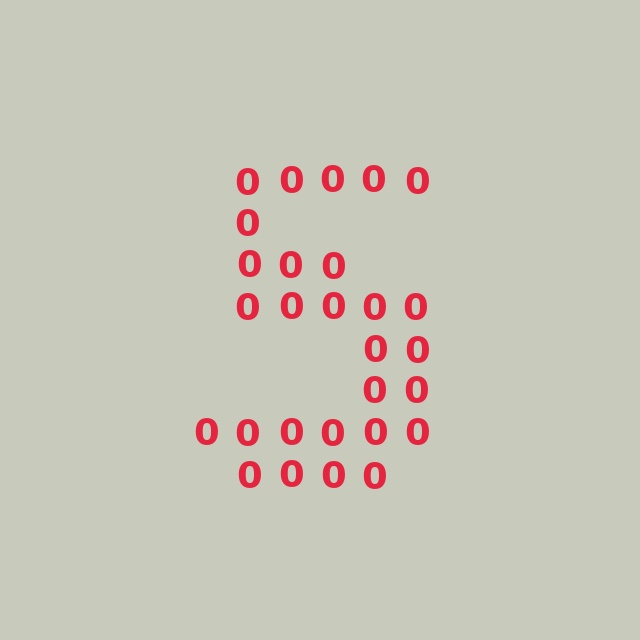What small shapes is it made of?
It is made of small digit 0's.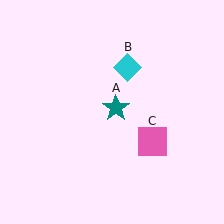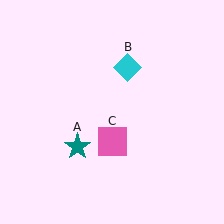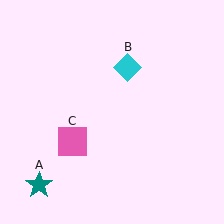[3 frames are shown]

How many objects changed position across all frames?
2 objects changed position: teal star (object A), pink square (object C).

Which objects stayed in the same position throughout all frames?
Cyan diamond (object B) remained stationary.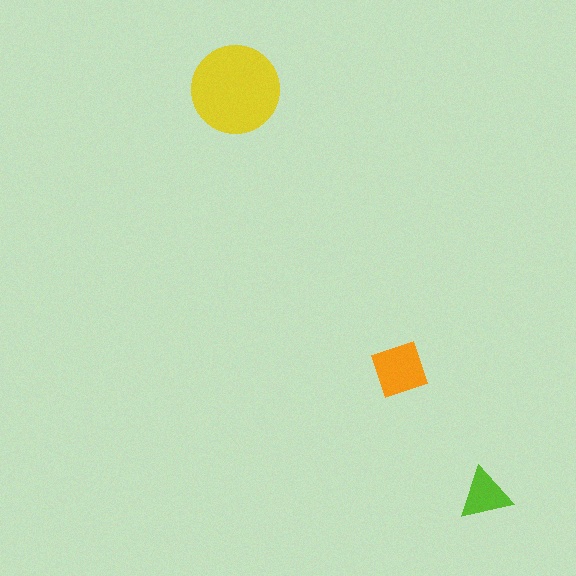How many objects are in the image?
There are 3 objects in the image.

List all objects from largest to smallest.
The yellow circle, the orange diamond, the lime triangle.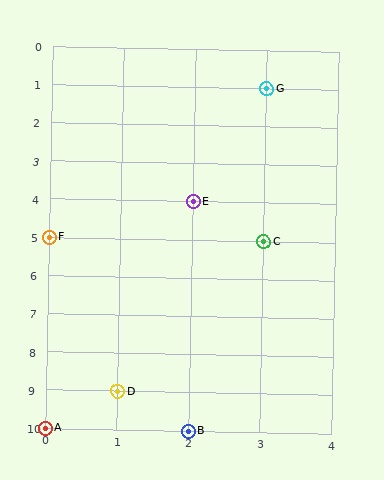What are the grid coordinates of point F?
Point F is at grid coordinates (0, 5).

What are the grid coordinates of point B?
Point B is at grid coordinates (2, 10).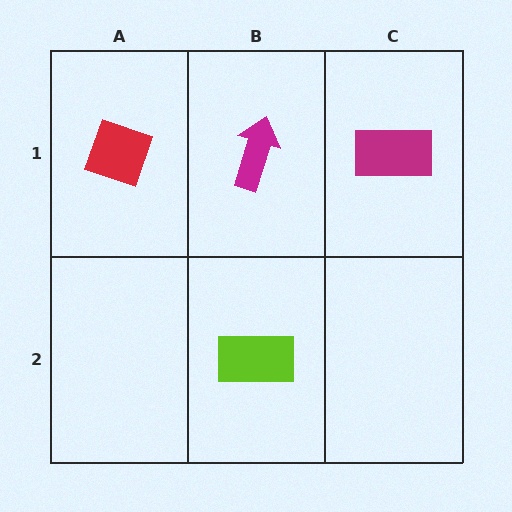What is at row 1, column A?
A red diamond.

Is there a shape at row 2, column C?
No, that cell is empty.